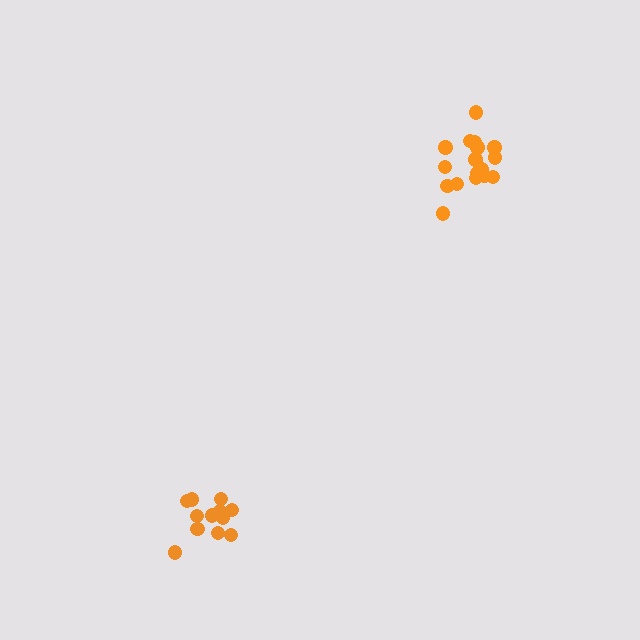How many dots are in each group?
Group 1: 17 dots, Group 2: 12 dots (29 total).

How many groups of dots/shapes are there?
There are 2 groups.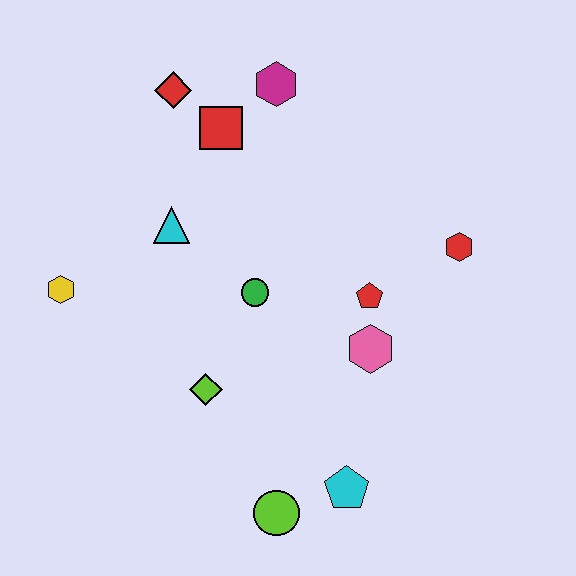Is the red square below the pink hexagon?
No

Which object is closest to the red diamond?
The red square is closest to the red diamond.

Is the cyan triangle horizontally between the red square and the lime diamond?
No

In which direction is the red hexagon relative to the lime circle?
The red hexagon is above the lime circle.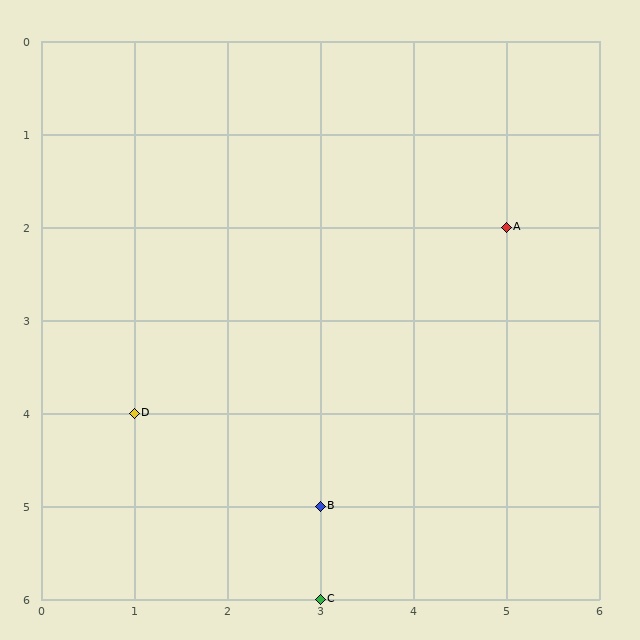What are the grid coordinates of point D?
Point D is at grid coordinates (1, 4).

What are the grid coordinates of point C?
Point C is at grid coordinates (3, 6).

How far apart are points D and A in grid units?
Points D and A are 4 columns and 2 rows apart (about 4.5 grid units diagonally).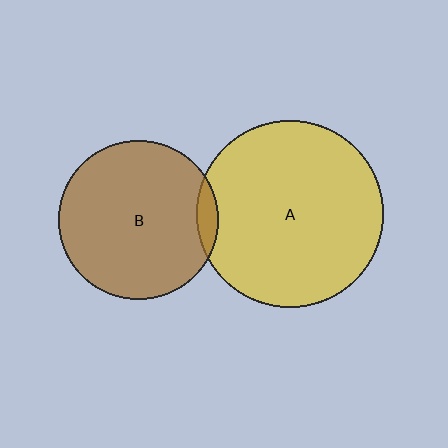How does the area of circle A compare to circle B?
Approximately 1.4 times.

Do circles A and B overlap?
Yes.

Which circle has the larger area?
Circle A (yellow).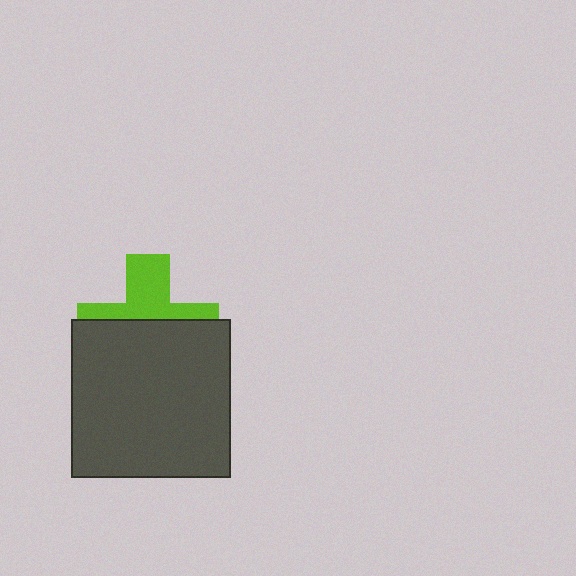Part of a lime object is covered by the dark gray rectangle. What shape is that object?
It is a cross.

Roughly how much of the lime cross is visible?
A small part of it is visible (roughly 43%).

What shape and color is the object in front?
The object in front is a dark gray rectangle.